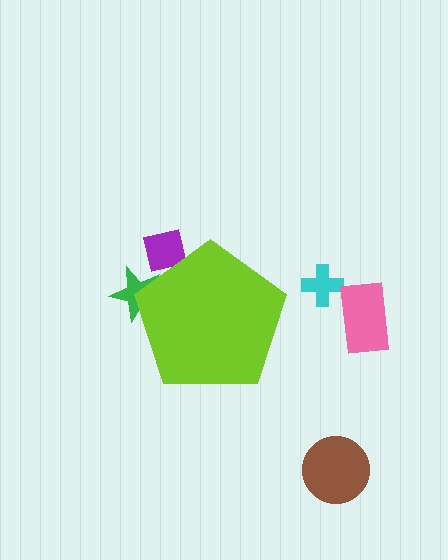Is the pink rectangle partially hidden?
No, the pink rectangle is fully visible.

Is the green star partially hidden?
Yes, the green star is partially hidden behind the lime pentagon.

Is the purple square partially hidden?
Yes, the purple square is partially hidden behind the lime pentagon.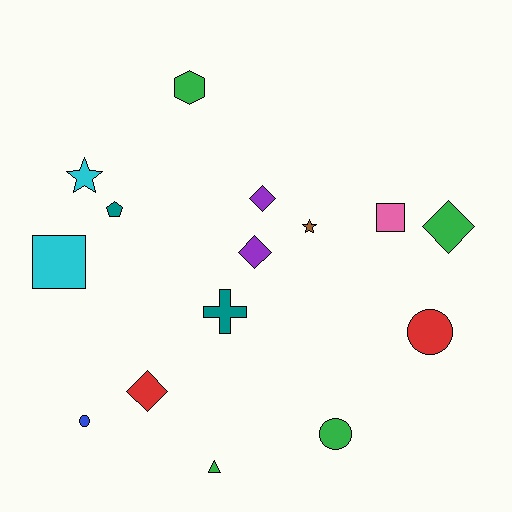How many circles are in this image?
There are 3 circles.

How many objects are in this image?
There are 15 objects.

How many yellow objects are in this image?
There are no yellow objects.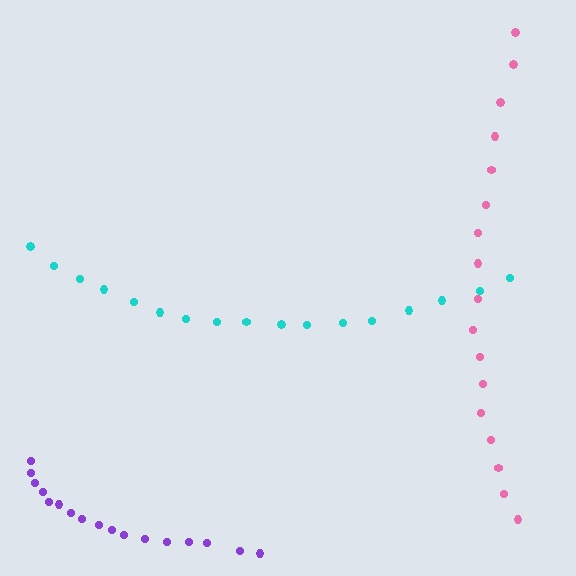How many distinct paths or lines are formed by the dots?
There are 3 distinct paths.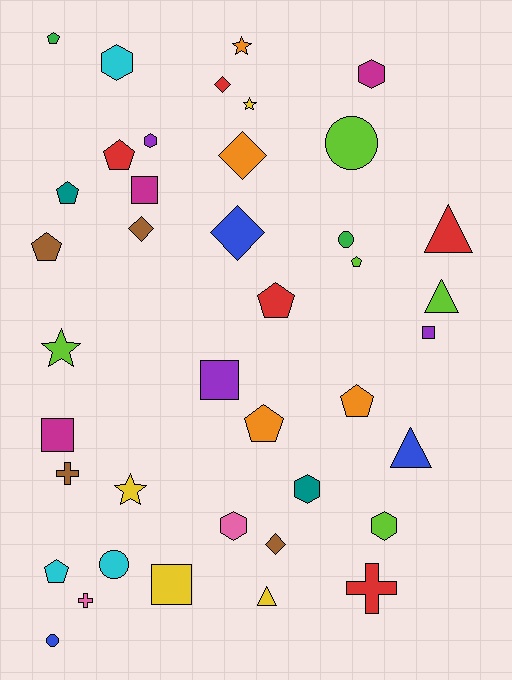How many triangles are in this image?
There are 4 triangles.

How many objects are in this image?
There are 40 objects.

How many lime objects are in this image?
There are 5 lime objects.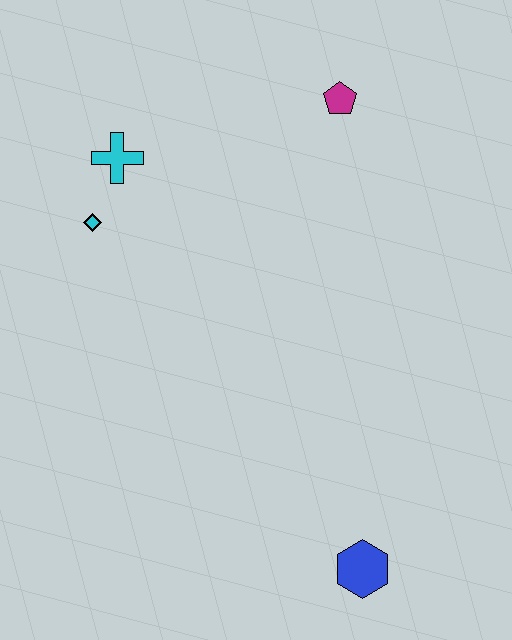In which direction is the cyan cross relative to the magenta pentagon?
The cyan cross is to the left of the magenta pentagon.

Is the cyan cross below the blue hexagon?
No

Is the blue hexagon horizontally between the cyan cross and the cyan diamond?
No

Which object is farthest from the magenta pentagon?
The blue hexagon is farthest from the magenta pentagon.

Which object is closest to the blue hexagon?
The cyan diamond is closest to the blue hexagon.